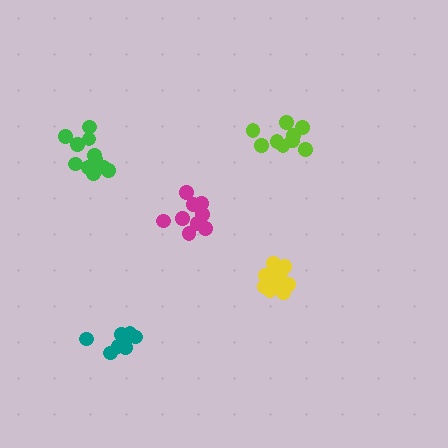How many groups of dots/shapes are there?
There are 5 groups.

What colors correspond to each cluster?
The clusters are colored: yellow, lime, green, teal, magenta.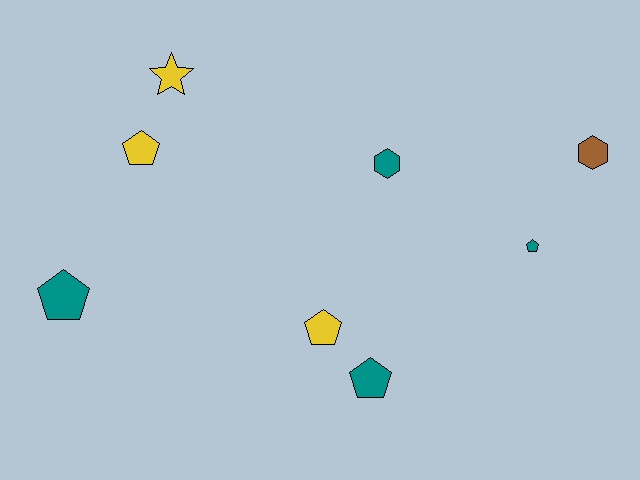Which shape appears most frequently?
Pentagon, with 5 objects.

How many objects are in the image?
There are 8 objects.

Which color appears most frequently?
Teal, with 4 objects.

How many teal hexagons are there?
There is 1 teal hexagon.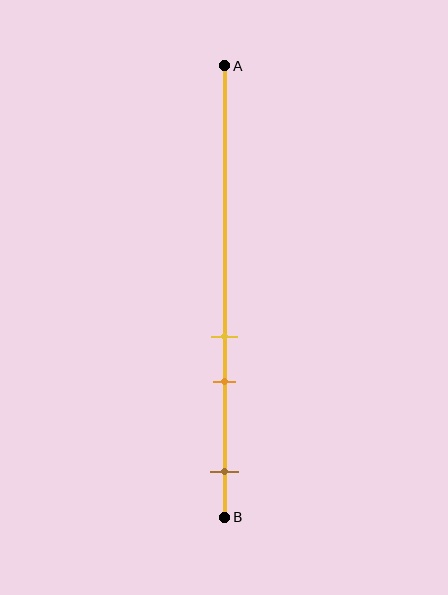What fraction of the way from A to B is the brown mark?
The brown mark is approximately 90% (0.9) of the way from A to B.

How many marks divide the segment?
There are 3 marks dividing the segment.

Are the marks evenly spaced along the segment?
No, the marks are not evenly spaced.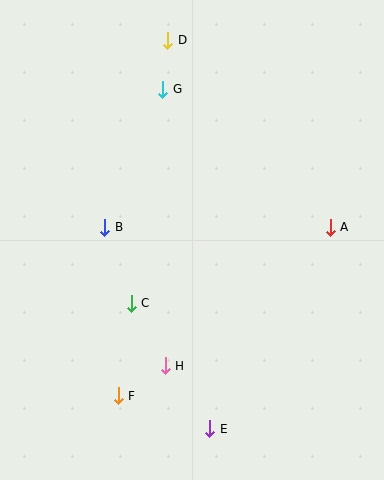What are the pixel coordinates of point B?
Point B is at (105, 227).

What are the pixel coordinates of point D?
Point D is at (168, 40).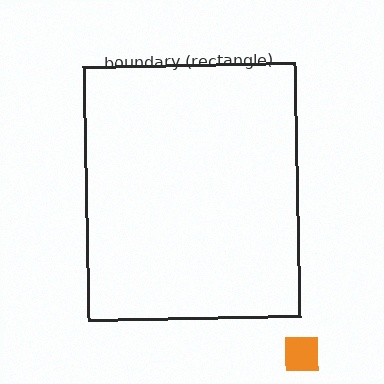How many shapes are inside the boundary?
0 inside, 1 outside.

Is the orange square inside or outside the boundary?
Outside.